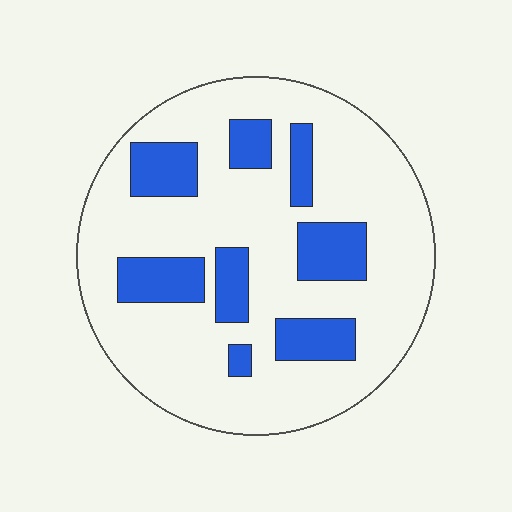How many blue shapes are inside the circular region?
8.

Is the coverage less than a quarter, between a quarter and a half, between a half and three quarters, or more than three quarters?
Less than a quarter.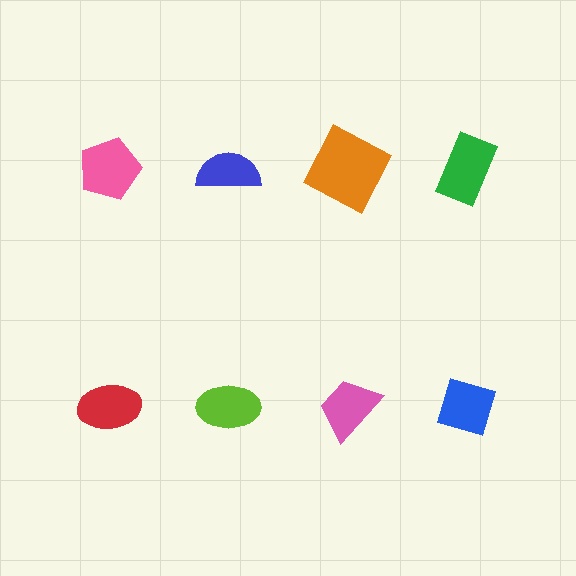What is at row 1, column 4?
A green rectangle.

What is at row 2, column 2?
A lime ellipse.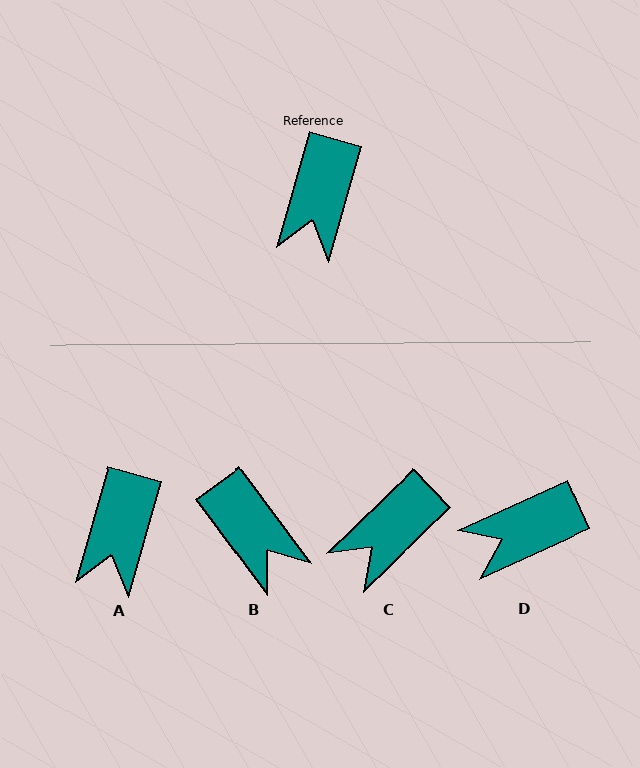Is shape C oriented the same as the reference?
No, it is off by about 30 degrees.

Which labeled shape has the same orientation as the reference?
A.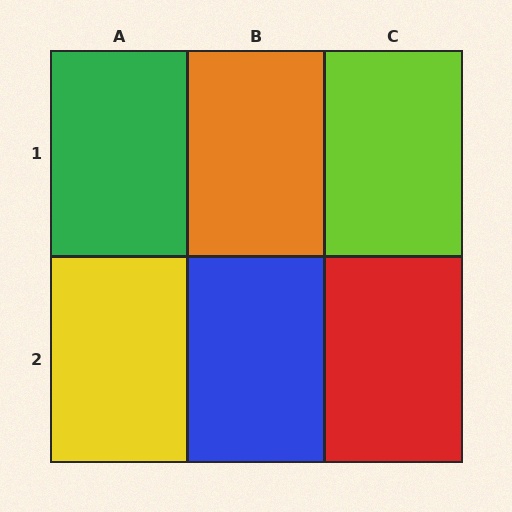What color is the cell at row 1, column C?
Lime.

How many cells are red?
1 cell is red.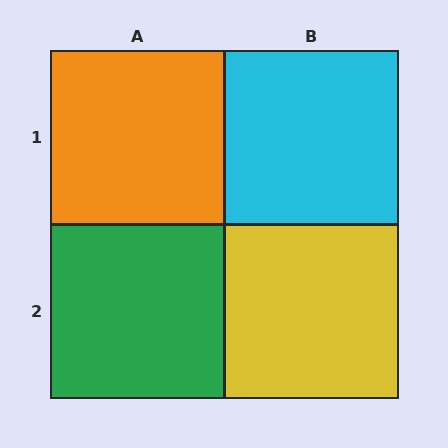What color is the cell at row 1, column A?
Orange.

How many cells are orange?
1 cell is orange.